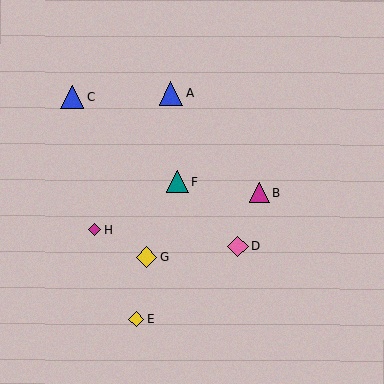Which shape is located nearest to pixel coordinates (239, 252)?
The pink diamond (labeled D) at (238, 247) is nearest to that location.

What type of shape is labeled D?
Shape D is a pink diamond.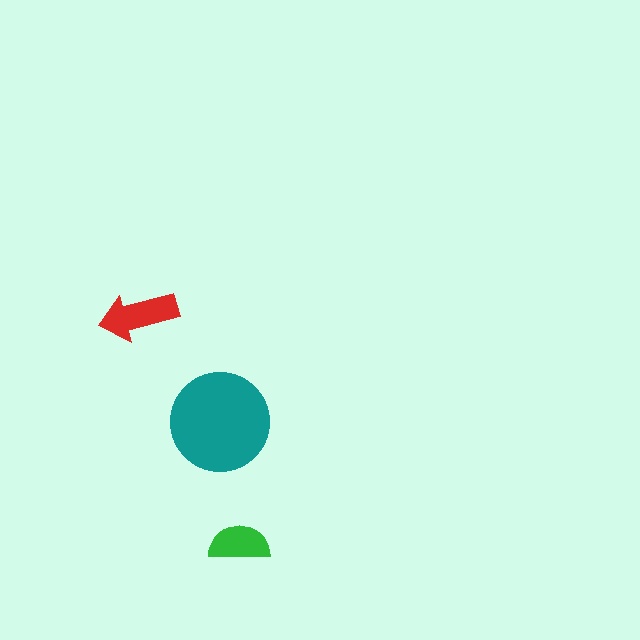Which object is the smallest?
The green semicircle.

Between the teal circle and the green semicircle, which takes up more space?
The teal circle.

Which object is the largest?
The teal circle.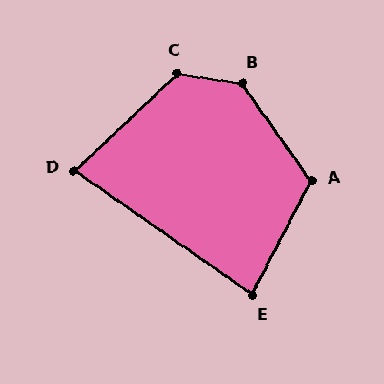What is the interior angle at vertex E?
Approximately 82 degrees (acute).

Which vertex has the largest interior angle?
B, at approximately 134 degrees.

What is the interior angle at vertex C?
Approximately 128 degrees (obtuse).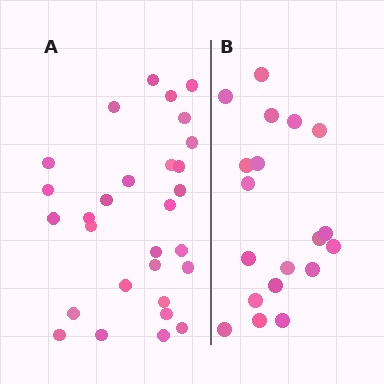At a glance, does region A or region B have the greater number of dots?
Region A (the left region) has more dots.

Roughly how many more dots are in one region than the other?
Region A has roughly 10 or so more dots than region B.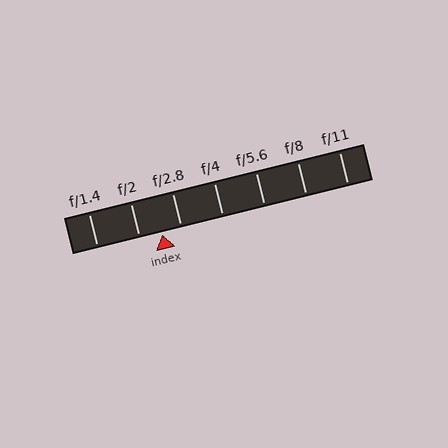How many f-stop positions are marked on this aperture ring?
There are 7 f-stop positions marked.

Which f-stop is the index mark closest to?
The index mark is closest to f/2.8.